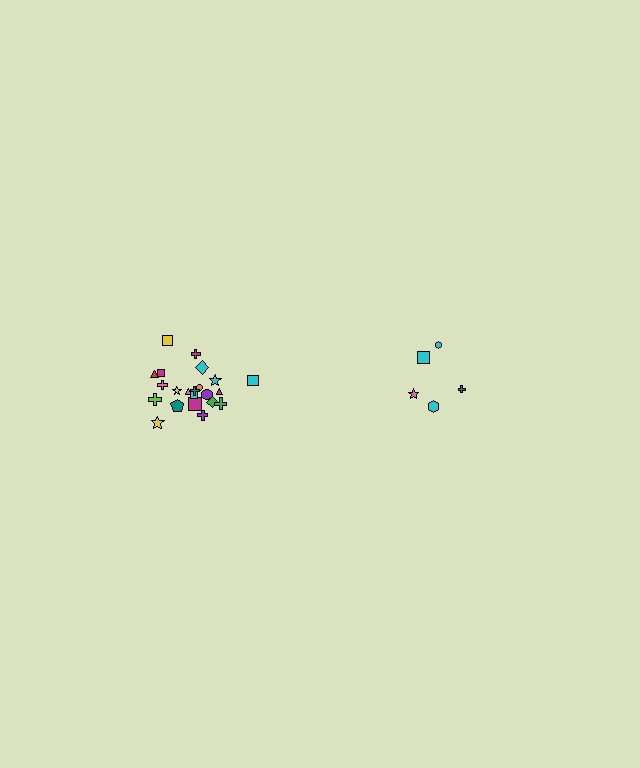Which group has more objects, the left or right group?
The left group.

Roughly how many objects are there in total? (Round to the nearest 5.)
Roughly 25 objects in total.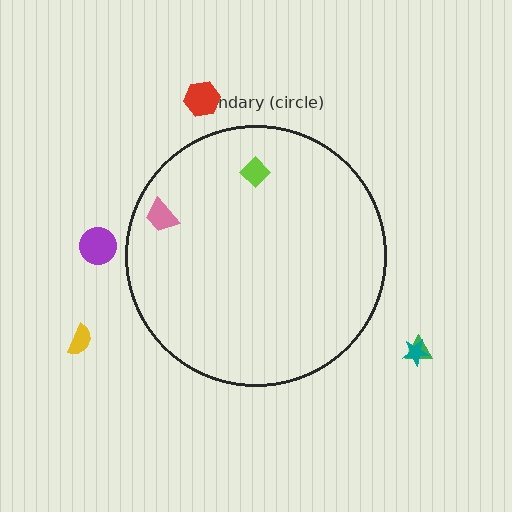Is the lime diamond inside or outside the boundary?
Inside.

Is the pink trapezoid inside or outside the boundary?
Inside.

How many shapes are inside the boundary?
2 inside, 5 outside.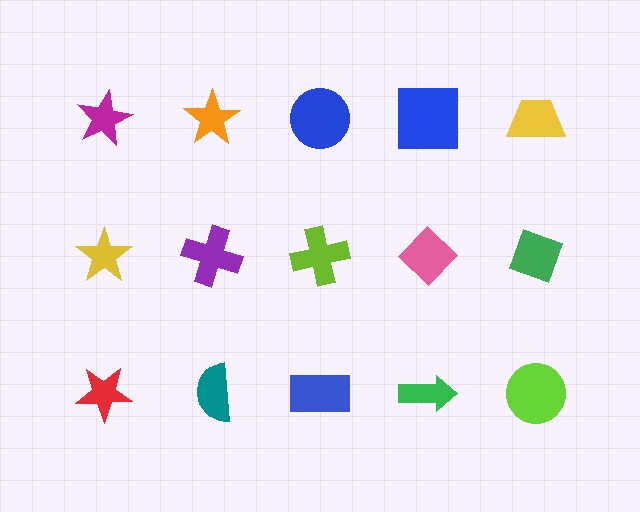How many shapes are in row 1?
5 shapes.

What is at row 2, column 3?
A lime cross.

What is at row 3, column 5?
A lime circle.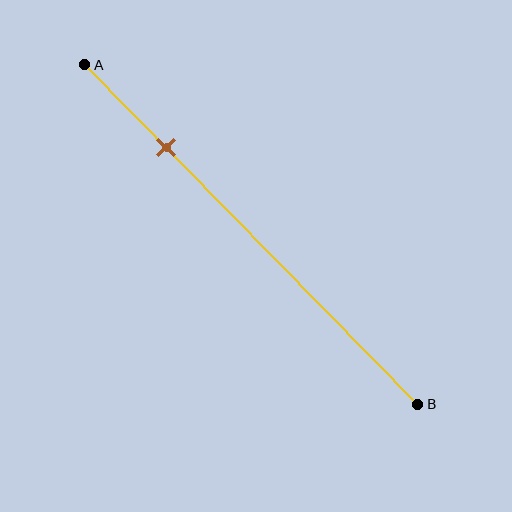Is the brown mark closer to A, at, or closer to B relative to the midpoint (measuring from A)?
The brown mark is closer to point A than the midpoint of segment AB.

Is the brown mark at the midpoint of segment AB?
No, the mark is at about 25% from A, not at the 50% midpoint.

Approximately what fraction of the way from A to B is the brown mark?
The brown mark is approximately 25% of the way from A to B.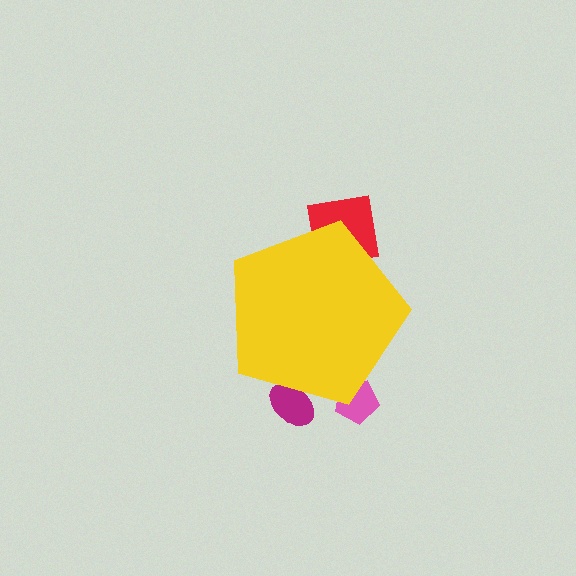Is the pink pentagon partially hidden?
Yes, the pink pentagon is partially hidden behind the yellow pentagon.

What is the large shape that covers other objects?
A yellow pentagon.